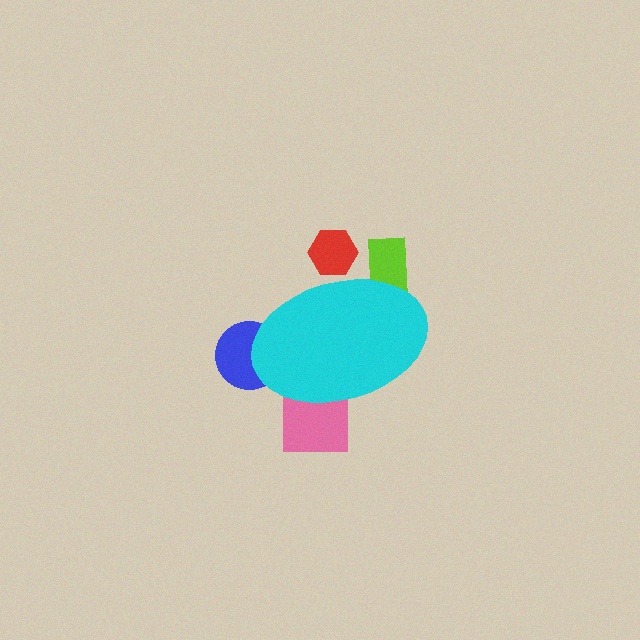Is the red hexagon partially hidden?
Yes, the red hexagon is partially hidden behind the cyan ellipse.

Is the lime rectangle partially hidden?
Yes, the lime rectangle is partially hidden behind the cyan ellipse.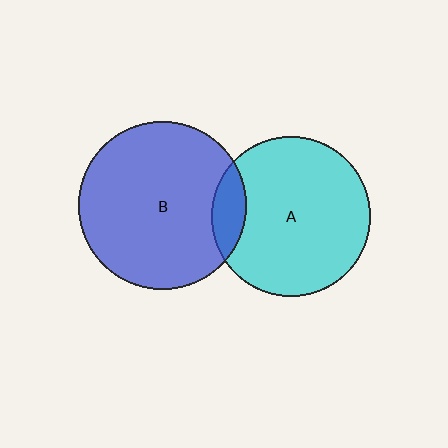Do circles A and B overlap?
Yes.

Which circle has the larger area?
Circle B (blue).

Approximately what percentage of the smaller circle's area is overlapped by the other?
Approximately 10%.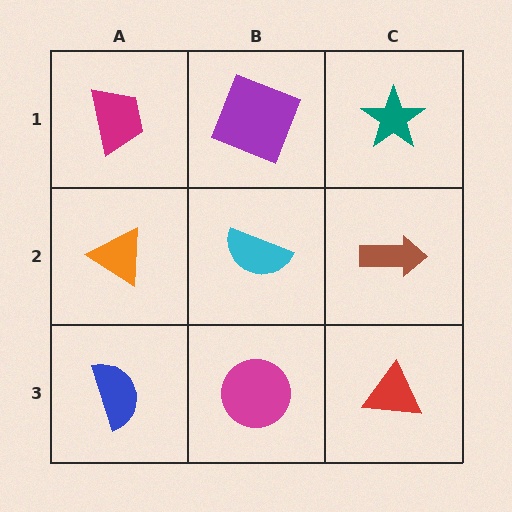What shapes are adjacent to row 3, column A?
An orange triangle (row 2, column A), a magenta circle (row 3, column B).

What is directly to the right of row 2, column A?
A cyan semicircle.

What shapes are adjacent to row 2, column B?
A purple square (row 1, column B), a magenta circle (row 3, column B), an orange triangle (row 2, column A), a brown arrow (row 2, column C).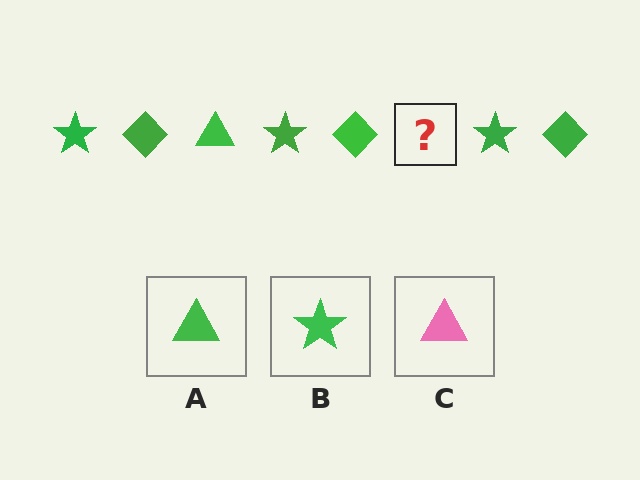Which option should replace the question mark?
Option A.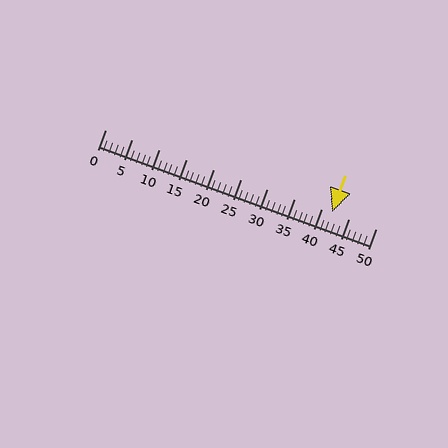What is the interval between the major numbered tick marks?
The major tick marks are spaced 5 units apart.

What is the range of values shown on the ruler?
The ruler shows values from 0 to 50.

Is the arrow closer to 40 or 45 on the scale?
The arrow is closer to 40.